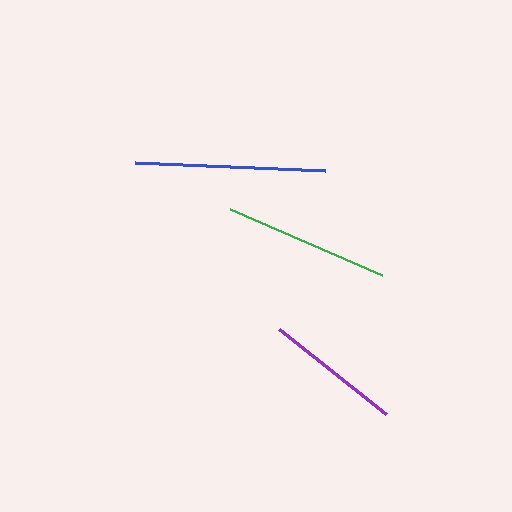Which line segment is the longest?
The blue line is the longest at approximately 190 pixels.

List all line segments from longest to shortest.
From longest to shortest: blue, green, purple.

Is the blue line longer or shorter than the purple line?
The blue line is longer than the purple line.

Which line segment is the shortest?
The purple line is the shortest at approximately 137 pixels.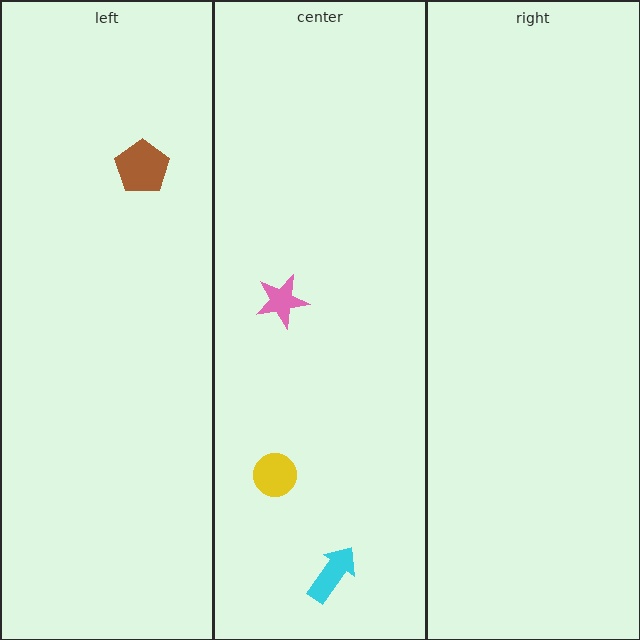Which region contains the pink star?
The center region.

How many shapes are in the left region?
1.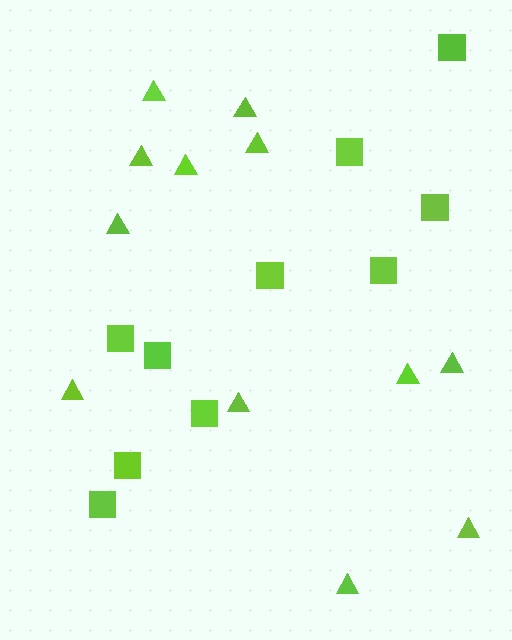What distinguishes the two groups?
There are 2 groups: one group of triangles (12) and one group of squares (10).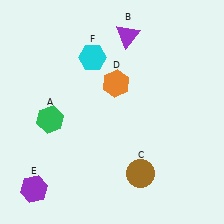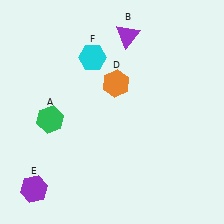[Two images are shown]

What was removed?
The brown circle (C) was removed in Image 2.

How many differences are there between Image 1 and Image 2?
There is 1 difference between the two images.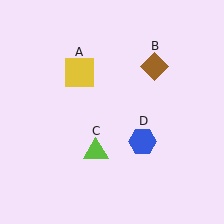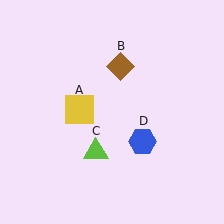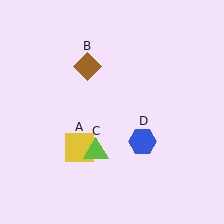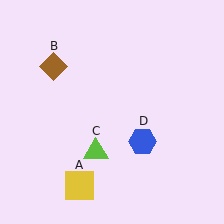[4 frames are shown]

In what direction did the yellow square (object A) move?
The yellow square (object A) moved down.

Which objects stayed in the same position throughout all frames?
Lime triangle (object C) and blue hexagon (object D) remained stationary.